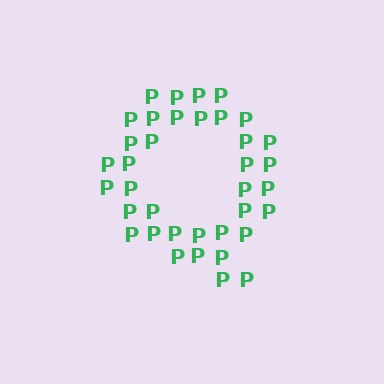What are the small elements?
The small elements are letter P's.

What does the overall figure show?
The overall figure shows the letter Q.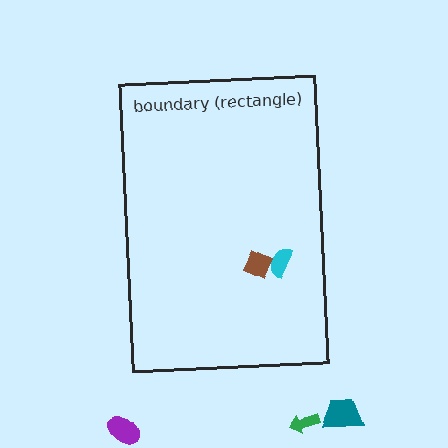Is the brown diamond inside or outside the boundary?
Inside.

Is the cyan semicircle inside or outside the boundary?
Inside.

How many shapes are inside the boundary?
2 inside, 3 outside.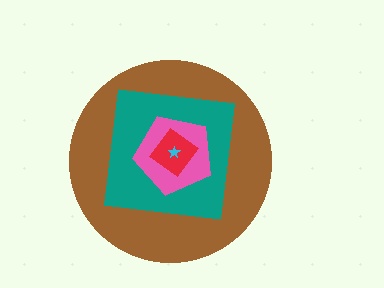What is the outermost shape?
The brown circle.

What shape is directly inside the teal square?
The pink pentagon.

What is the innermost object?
The cyan star.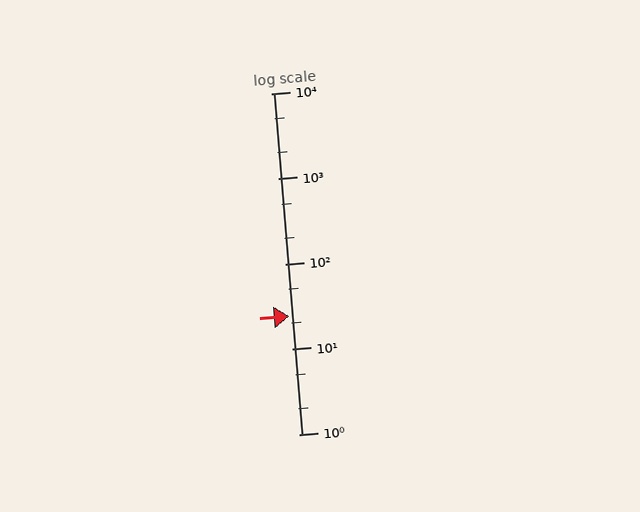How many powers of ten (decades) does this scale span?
The scale spans 4 decades, from 1 to 10000.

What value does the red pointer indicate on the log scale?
The pointer indicates approximately 24.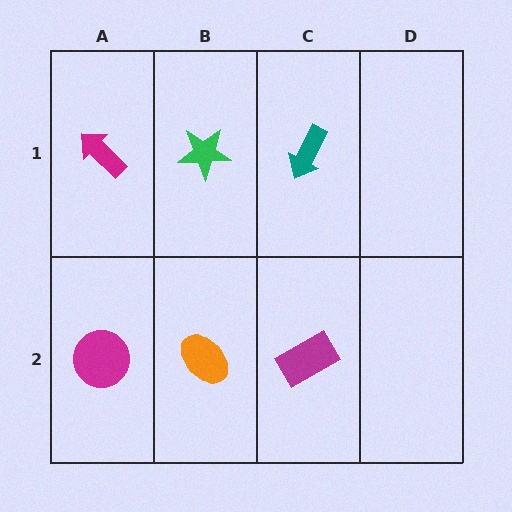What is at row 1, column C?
A teal arrow.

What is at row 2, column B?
An orange ellipse.